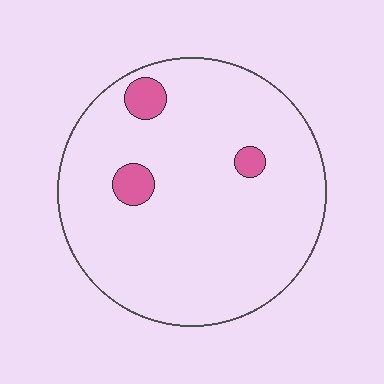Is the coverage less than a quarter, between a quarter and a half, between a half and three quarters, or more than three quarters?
Less than a quarter.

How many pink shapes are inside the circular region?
3.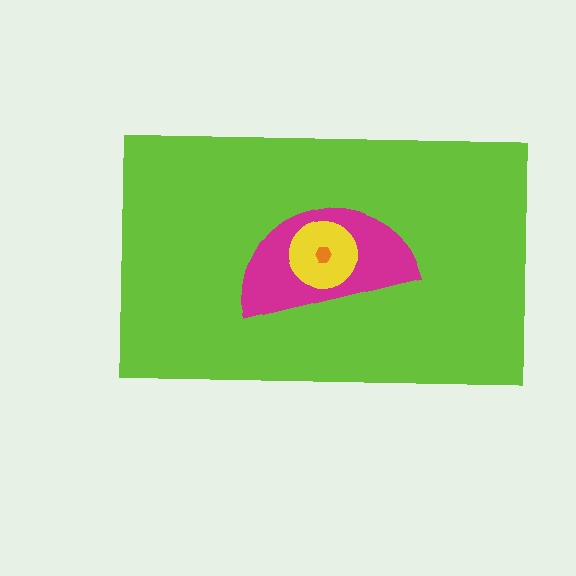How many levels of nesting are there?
4.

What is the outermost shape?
The lime rectangle.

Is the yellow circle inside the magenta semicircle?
Yes.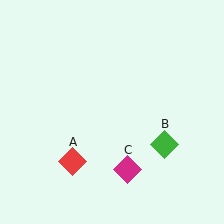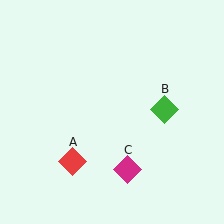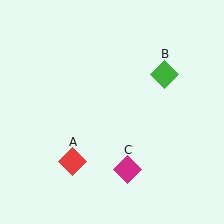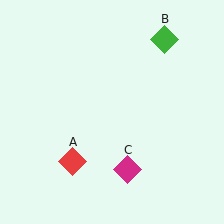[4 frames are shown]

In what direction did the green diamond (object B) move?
The green diamond (object B) moved up.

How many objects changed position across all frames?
1 object changed position: green diamond (object B).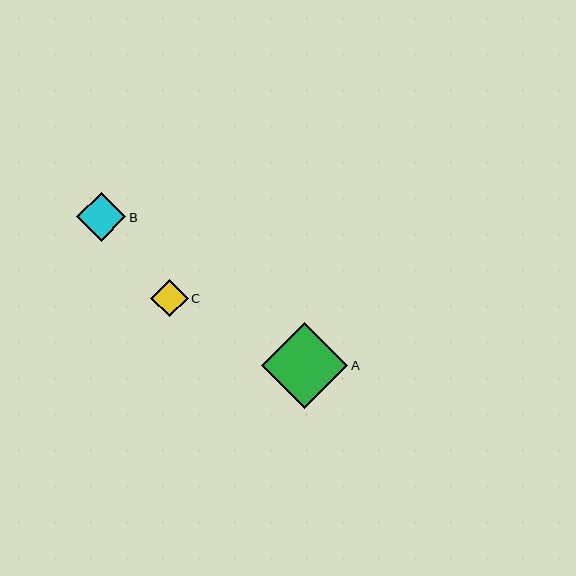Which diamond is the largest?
Diamond A is the largest with a size of approximately 86 pixels.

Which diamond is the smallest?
Diamond C is the smallest with a size of approximately 38 pixels.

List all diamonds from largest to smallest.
From largest to smallest: A, B, C.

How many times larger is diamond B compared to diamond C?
Diamond B is approximately 1.3 times the size of diamond C.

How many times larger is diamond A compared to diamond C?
Diamond A is approximately 2.3 times the size of diamond C.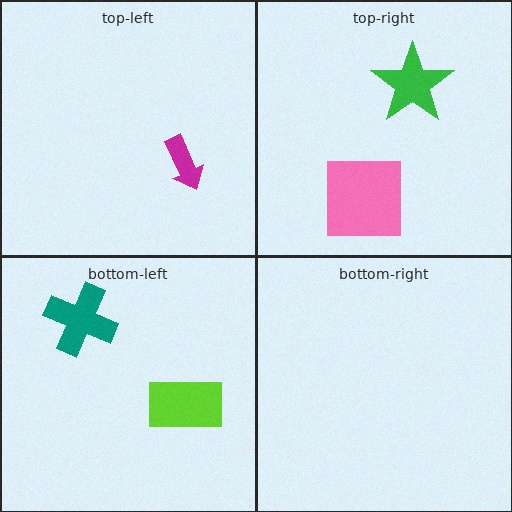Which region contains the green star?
The top-right region.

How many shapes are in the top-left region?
1.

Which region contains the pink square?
The top-right region.